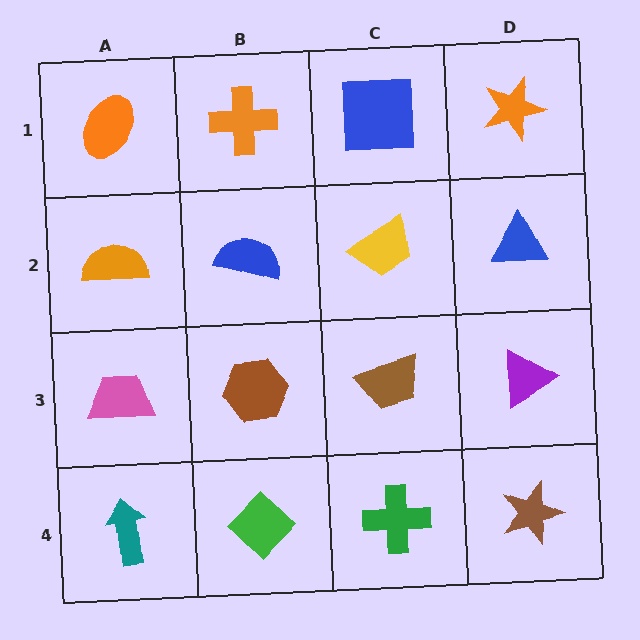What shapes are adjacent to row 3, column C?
A yellow trapezoid (row 2, column C), a green cross (row 4, column C), a brown hexagon (row 3, column B), a purple triangle (row 3, column D).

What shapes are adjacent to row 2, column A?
An orange ellipse (row 1, column A), a pink trapezoid (row 3, column A), a blue semicircle (row 2, column B).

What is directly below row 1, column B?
A blue semicircle.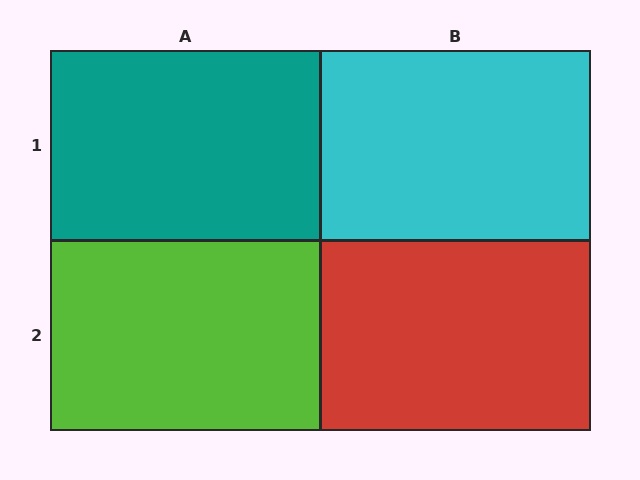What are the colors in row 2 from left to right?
Lime, red.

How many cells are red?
1 cell is red.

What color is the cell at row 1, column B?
Cyan.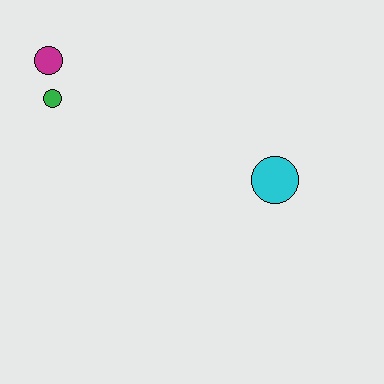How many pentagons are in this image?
There are no pentagons.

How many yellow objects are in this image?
There are no yellow objects.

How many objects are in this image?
There are 3 objects.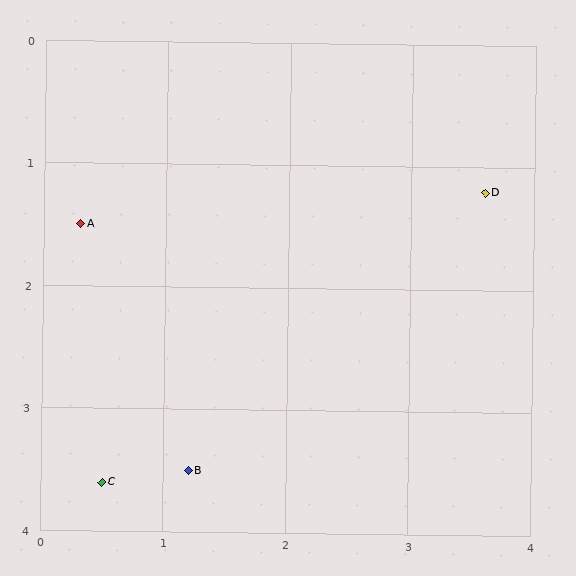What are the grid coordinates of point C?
Point C is at approximately (0.5, 3.6).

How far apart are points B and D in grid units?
Points B and D are about 3.3 grid units apart.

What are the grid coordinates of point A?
Point A is at approximately (0.3, 1.5).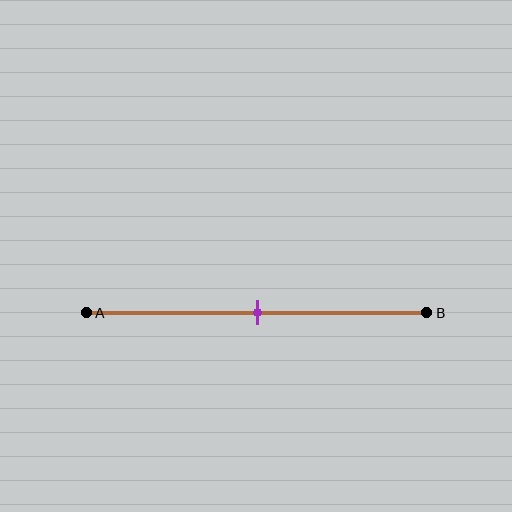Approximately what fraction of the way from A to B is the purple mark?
The purple mark is approximately 50% of the way from A to B.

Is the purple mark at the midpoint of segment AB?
Yes, the mark is approximately at the midpoint.